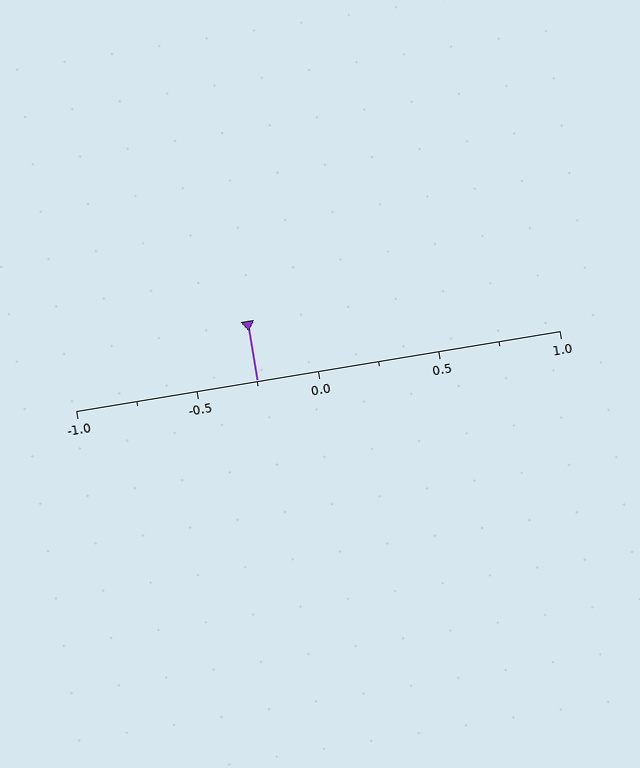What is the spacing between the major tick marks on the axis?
The major ticks are spaced 0.5 apart.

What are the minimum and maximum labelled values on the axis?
The axis runs from -1.0 to 1.0.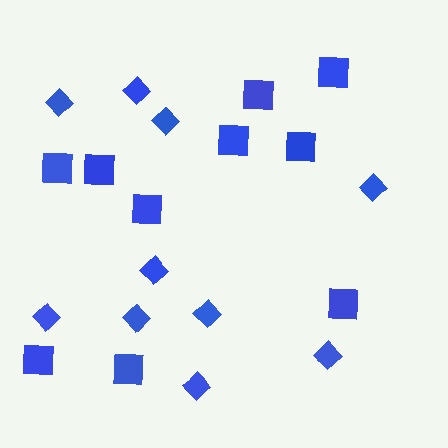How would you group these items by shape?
There are 2 groups: one group of diamonds (10) and one group of squares (10).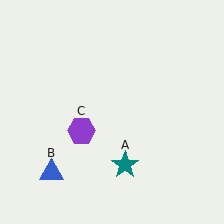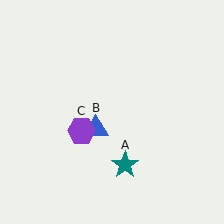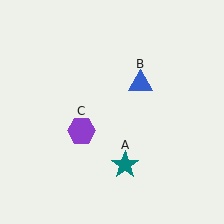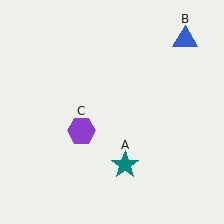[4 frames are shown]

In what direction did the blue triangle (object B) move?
The blue triangle (object B) moved up and to the right.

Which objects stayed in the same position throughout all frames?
Teal star (object A) and purple hexagon (object C) remained stationary.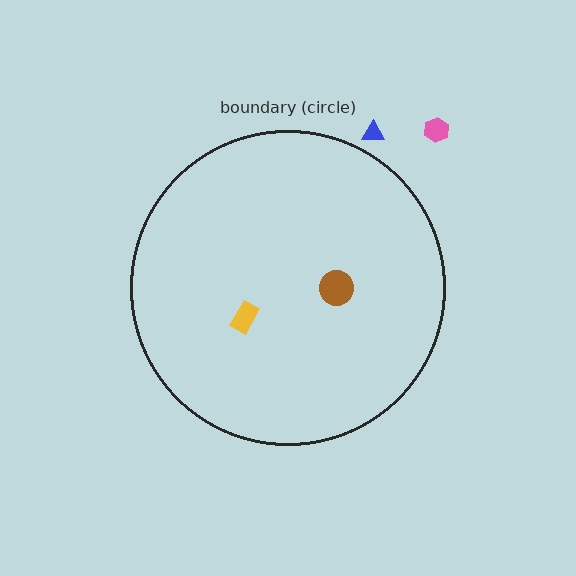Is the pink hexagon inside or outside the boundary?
Outside.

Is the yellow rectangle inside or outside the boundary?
Inside.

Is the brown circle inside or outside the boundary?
Inside.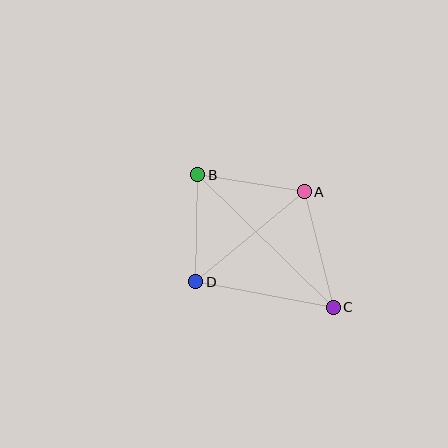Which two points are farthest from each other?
Points B and C are farthest from each other.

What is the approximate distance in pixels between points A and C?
The distance between A and C is approximately 119 pixels.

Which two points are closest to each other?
Points B and D are closest to each other.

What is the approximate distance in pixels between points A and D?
The distance between A and D is approximately 141 pixels.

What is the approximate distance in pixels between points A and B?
The distance between A and B is approximately 108 pixels.